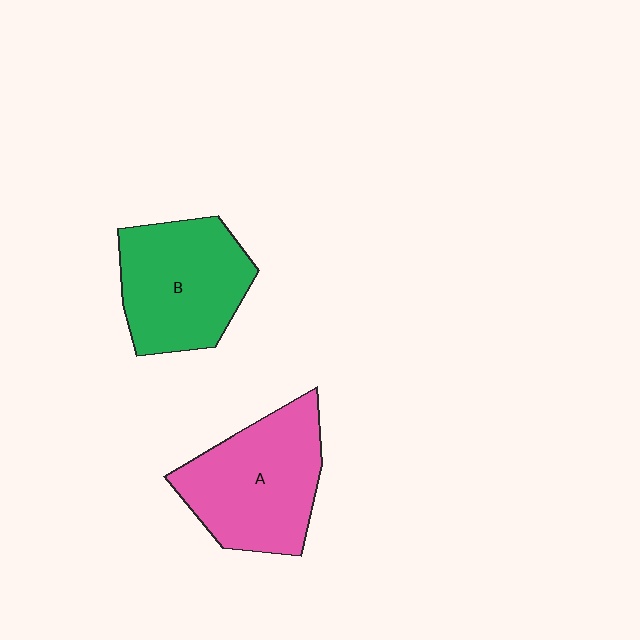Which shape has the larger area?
Shape A (pink).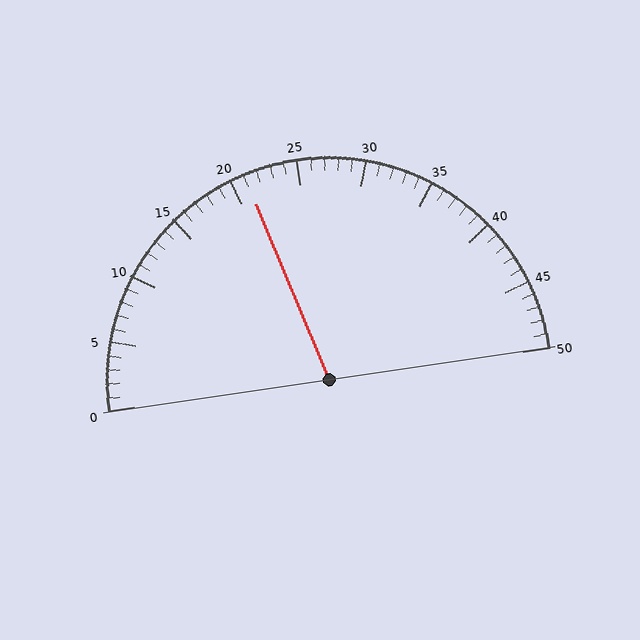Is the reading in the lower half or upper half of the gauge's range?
The reading is in the lower half of the range (0 to 50).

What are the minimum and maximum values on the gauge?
The gauge ranges from 0 to 50.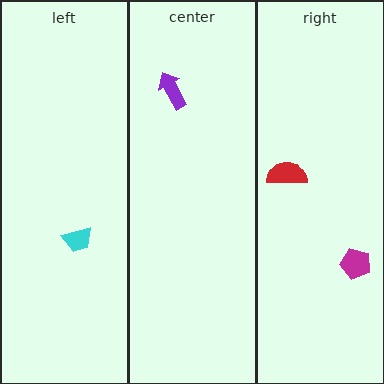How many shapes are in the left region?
1.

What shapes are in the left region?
The cyan trapezoid.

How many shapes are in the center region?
1.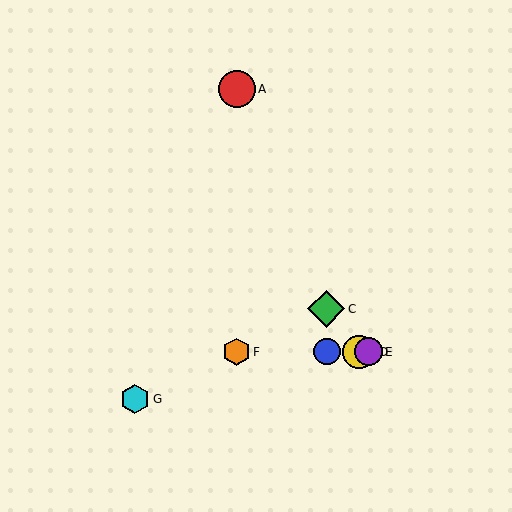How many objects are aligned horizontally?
4 objects (B, D, E, F) are aligned horizontally.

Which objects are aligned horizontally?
Objects B, D, E, F are aligned horizontally.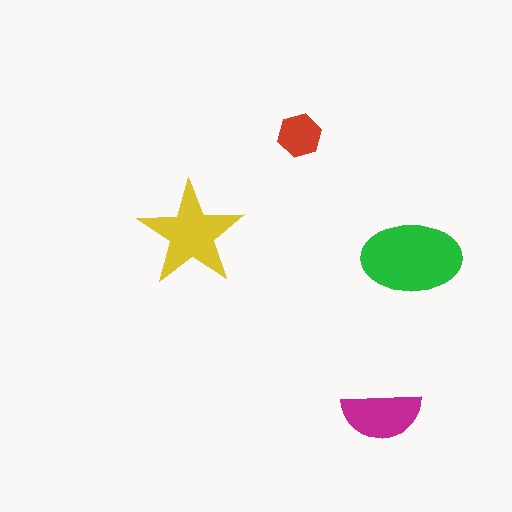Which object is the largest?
The green ellipse.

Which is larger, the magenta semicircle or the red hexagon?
The magenta semicircle.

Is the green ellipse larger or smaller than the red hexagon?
Larger.